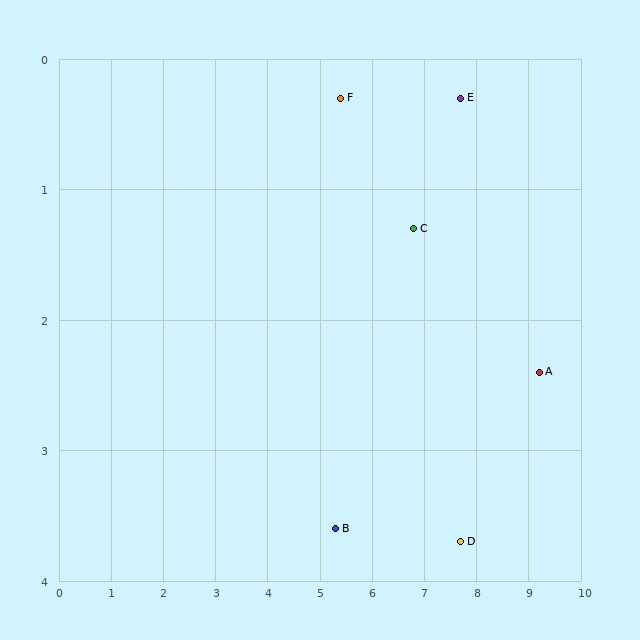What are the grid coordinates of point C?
Point C is at approximately (6.8, 1.3).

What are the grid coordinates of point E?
Point E is at approximately (7.7, 0.3).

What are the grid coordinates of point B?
Point B is at approximately (5.3, 3.6).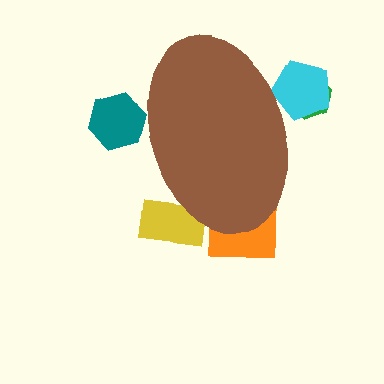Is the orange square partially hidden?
Yes, the orange square is partially hidden behind the brown ellipse.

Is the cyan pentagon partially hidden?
Yes, the cyan pentagon is partially hidden behind the brown ellipse.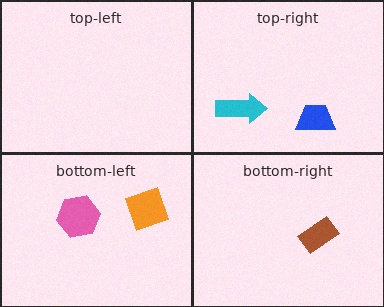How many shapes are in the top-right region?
2.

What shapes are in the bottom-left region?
The orange diamond, the pink hexagon.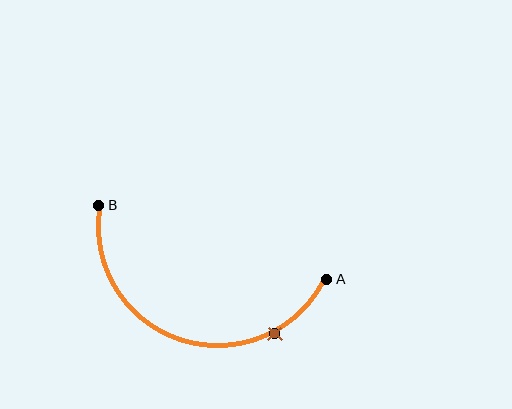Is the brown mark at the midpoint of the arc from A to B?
No. The brown mark lies on the arc but is closer to endpoint A. The arc midpoint would be at the point on the curve equidistant along the arc from both A and B.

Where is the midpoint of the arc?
The arc midpoint is the point on the curve farthest from the straight line joining A and B. It sits below that line.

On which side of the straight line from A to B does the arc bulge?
The arc bulges below the straight line connecting A and B.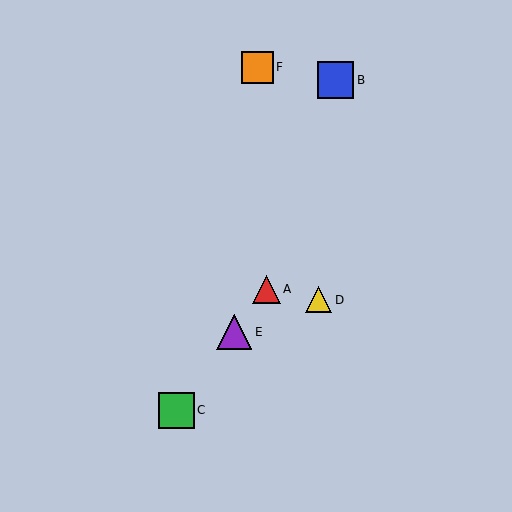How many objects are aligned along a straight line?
3 objects (A, C, E) are aligned along a straight line.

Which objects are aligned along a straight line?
Objects A, C, E are aligned along a straight line.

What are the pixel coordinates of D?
Object D is at (319, 300).